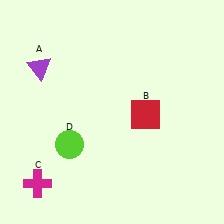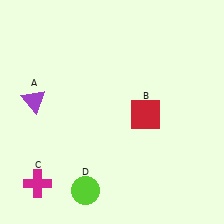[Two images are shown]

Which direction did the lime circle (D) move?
The lime circle (D) moved down.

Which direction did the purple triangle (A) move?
The purple triangle (A) moved down.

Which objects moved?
The objects that moved are: the purple triangle (A), the lime circle (D).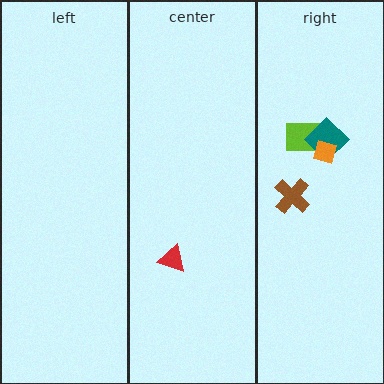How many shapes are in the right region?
4.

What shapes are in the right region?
The lime rectangle, the teal diamond, the brown cross, the orange diamond.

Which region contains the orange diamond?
The right region.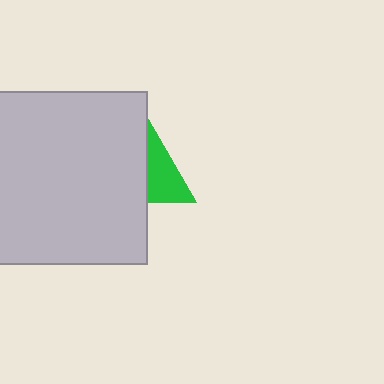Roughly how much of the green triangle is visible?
About half of it is visible (roughly 52%).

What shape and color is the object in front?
The object in front is a light gray square.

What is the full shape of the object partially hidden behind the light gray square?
The partially hidden object is a green triangle.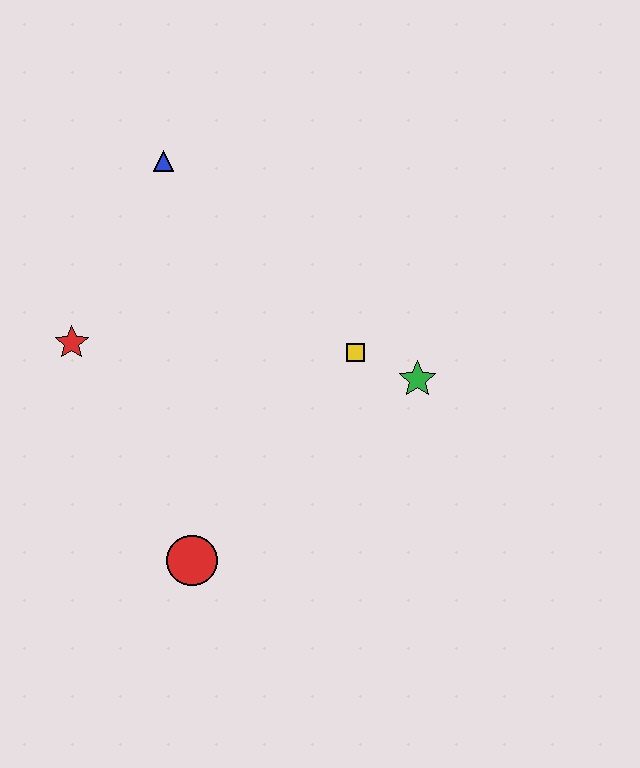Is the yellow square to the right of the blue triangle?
Yes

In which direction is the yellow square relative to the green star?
The yellow square is to the left of the green star.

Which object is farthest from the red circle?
The blue triangle is farthest from the red circle.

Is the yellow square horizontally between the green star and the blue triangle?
Yes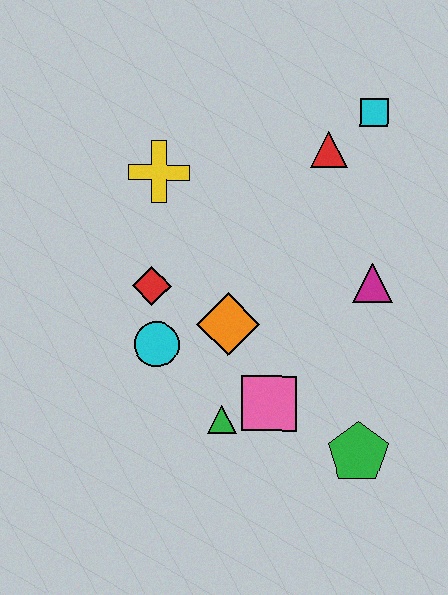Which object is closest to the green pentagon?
The pink square is closest to the green pentagon.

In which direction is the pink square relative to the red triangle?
The pink square is below the red triangle.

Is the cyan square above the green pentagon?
Yes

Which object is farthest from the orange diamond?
The cyan square is farthest from the orange diamond.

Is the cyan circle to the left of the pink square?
Yes